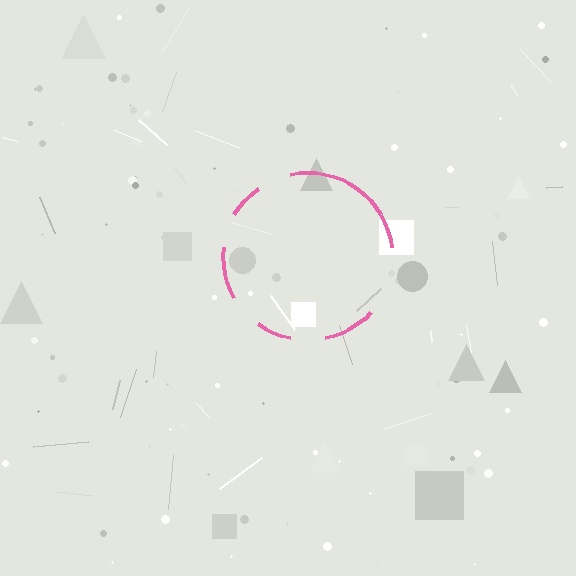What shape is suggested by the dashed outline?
The dashed outline suggests a circle.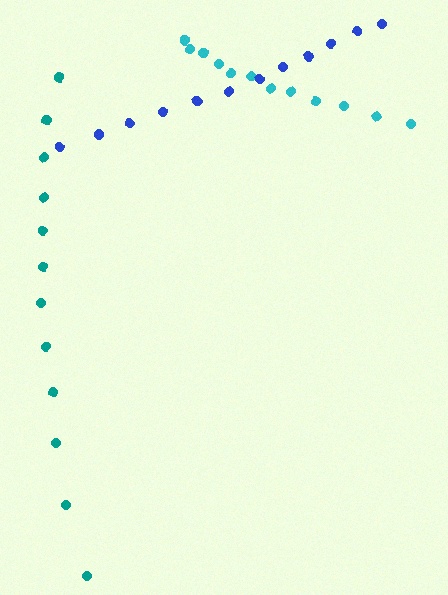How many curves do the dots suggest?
There are 3 distinct paths.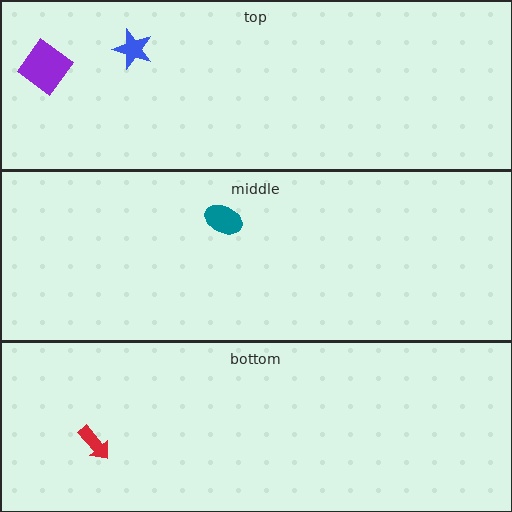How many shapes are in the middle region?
1.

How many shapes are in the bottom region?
1.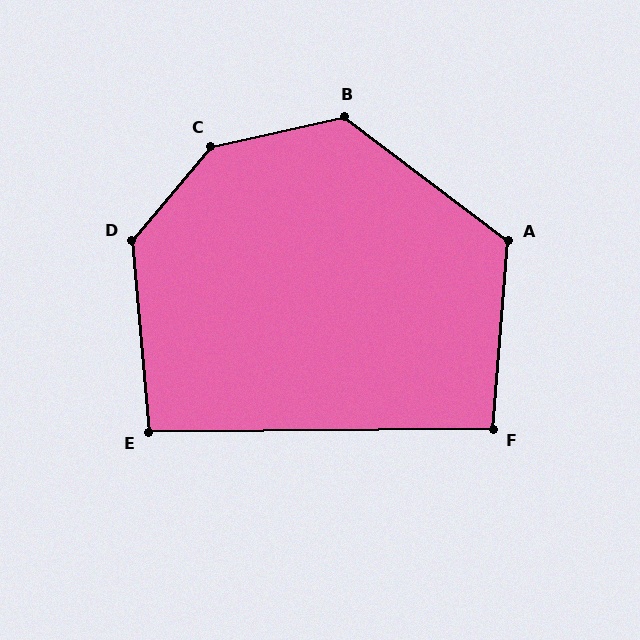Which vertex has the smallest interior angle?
E, at approximately 95 degrees.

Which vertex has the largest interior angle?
C, at approximately 143 degrees.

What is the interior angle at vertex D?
Approximately 135 degrees (obtuse).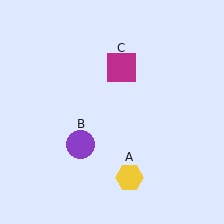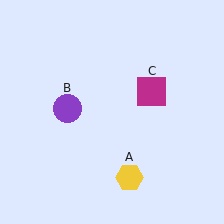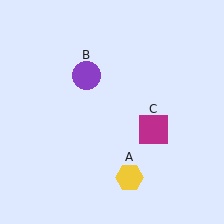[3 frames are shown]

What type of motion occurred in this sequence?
The purple circle (object B), magenta square (object C) rotated clockwise around the center of the scene.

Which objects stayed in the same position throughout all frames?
Yellow hexagon (object A) remained stationary.